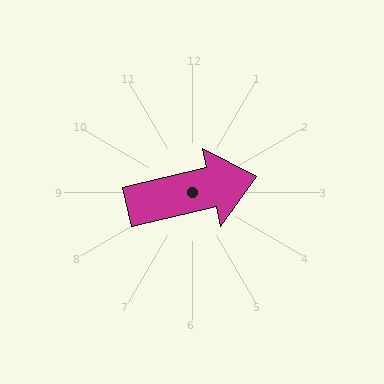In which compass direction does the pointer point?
East.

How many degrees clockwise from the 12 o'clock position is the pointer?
Approximately 77 degrees.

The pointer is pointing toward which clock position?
Roughly 3 o'clock.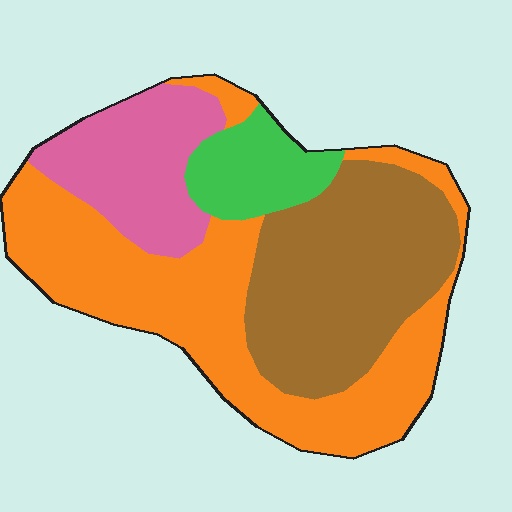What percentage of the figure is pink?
Pink covers roughly 15% of the figure.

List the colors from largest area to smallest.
From largest to smallest: orange, brown, pink, green.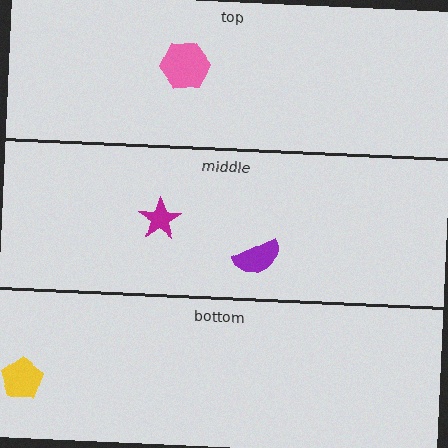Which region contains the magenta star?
The middle region.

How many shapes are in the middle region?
2.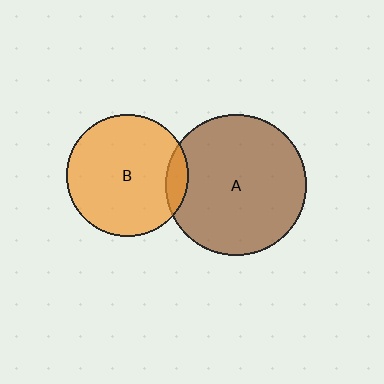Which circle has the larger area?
Circle A (brown).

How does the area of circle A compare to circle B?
Approximately 1.3 times.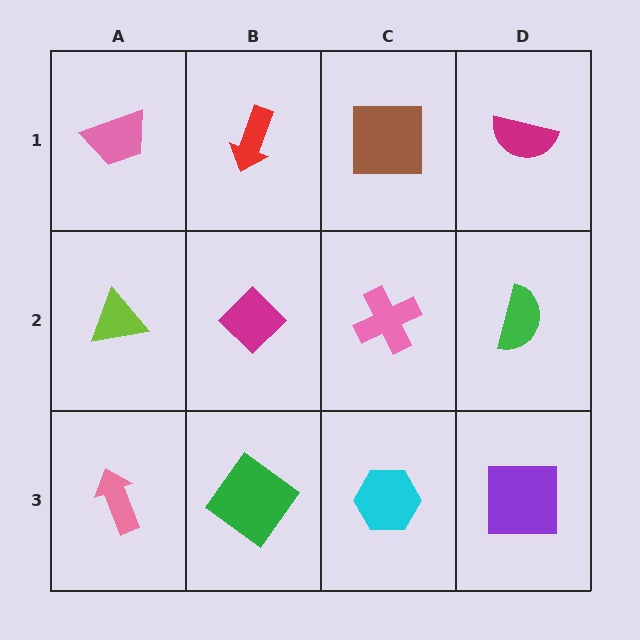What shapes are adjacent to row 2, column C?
A brown square (row 1, column C), a cyan hexagon (row 3, column C), a magenta diamond (row 2, column B), a green semicircle (row 2, column D).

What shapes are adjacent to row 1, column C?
A pink cross (row 2, column C), a red arrow (row 1, column B), a magenta semicircle (row 1, column D).